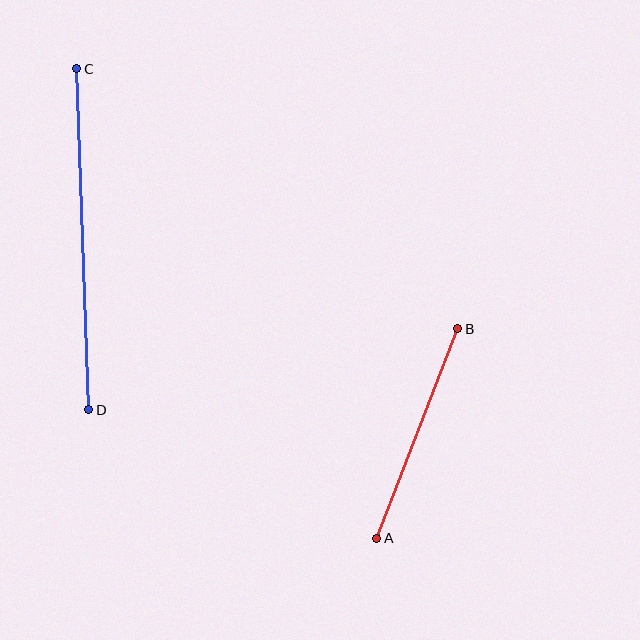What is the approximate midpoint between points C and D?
The midpoint is at approximately (83, 239) pixels.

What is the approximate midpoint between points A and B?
The midpoint is at approximately (417, 434) pixels.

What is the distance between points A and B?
The distance is approximately 224 pixels.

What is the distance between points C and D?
The distance is approximately 341 pixels.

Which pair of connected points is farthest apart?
Points C and D are farthest apart.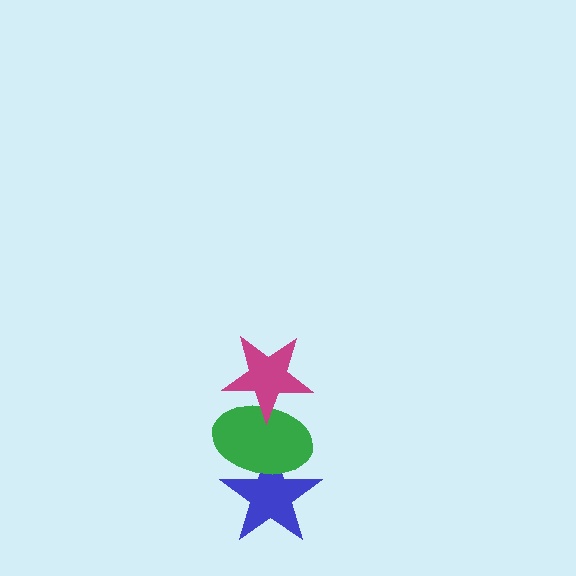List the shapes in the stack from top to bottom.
From top to bottom: the magenta star, the green ellipse, the blue star.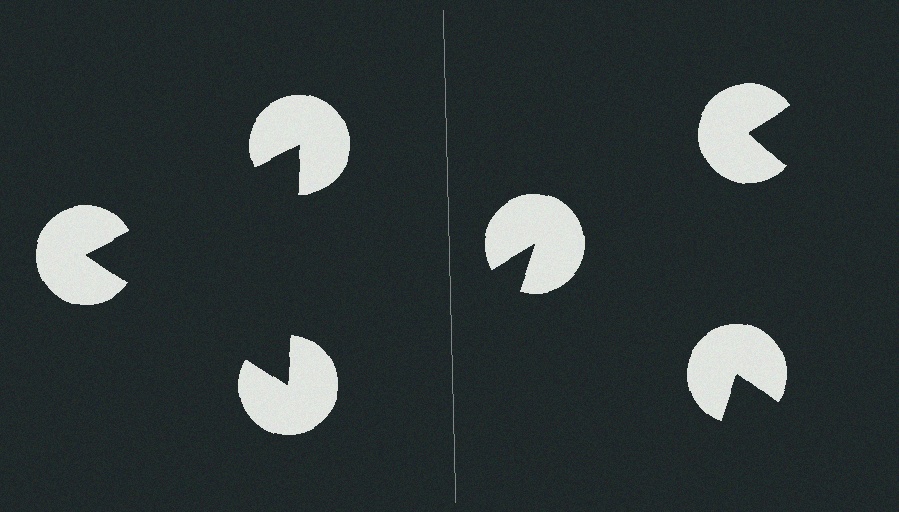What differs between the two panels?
The pac-man discs are positioned identically on both sides; only the wedge orientations differ. On the left they align to a triangle; on the right they are misaligned.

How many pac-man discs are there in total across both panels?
6 — 3 on each side.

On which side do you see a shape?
An illusory triangle appears on the left side. On the right side the wedge cuts are rotated, so no coherent shape forms.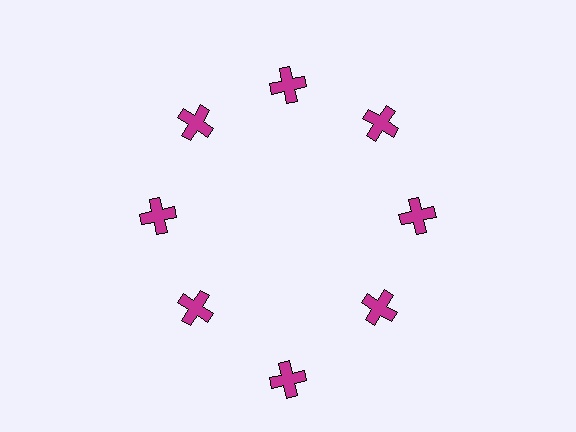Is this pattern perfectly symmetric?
No. The 8 magenta crosses are arranged in a ring, but one element near the 6 o'clock position is pushed outward from the center, breaking the 8-fold rotational symmetry.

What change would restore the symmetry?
The symmetry would be restored by moving it inward, back onto the ring so that all 8 crosses sit at equal angles and equal distance from the center.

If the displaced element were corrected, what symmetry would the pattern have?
It would have 8-fold rotational symmetry — the pattern would map onto itself every 45 degrees.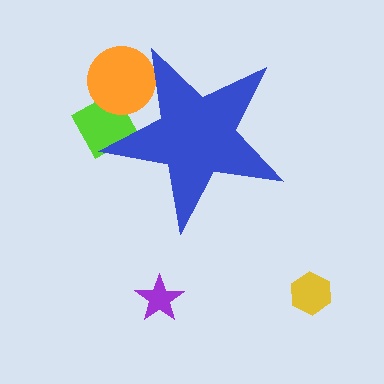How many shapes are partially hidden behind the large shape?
2 shapes are partially hidden.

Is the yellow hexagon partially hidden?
No, the yellow hexagon is fully visible.